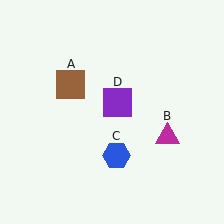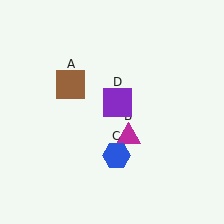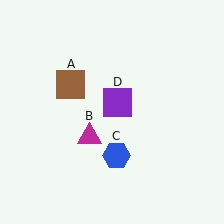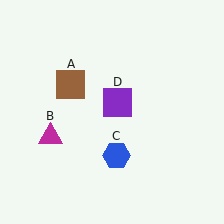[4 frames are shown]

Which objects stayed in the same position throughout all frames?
Brown square (object A) and blue hexagon (object C) and purple square (object D) remained stationary.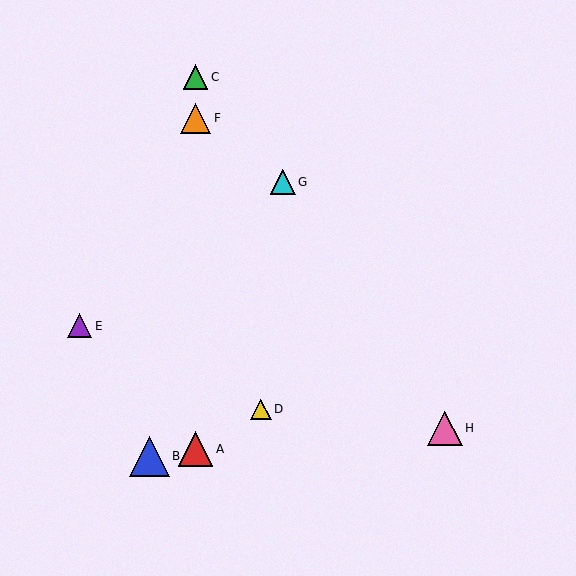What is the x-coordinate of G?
Object G is at x≈283.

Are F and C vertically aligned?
Yes, both are at x≈196.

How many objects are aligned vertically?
3 objects (A, C, F) are aligned vertically.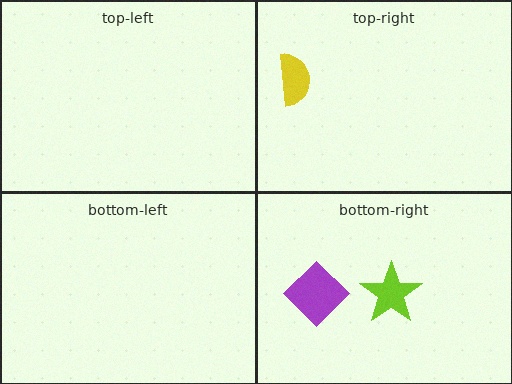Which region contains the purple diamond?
The bottom-right region.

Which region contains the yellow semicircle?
The top-right region.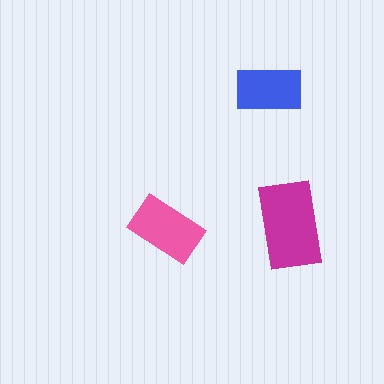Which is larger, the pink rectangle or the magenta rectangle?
The magenta one.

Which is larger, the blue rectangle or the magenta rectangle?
The magenta one.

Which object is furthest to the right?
The magenta rectangle is rightmost.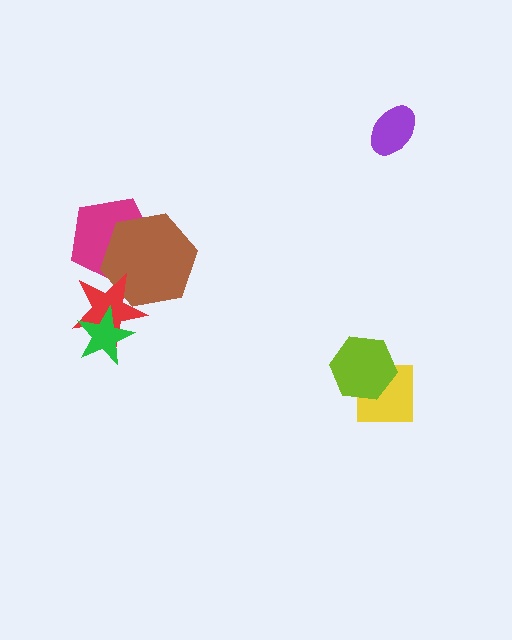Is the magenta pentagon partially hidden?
Yes, it is partially covered by another shape.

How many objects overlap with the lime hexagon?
1 object overlaps with the lime hexagon.